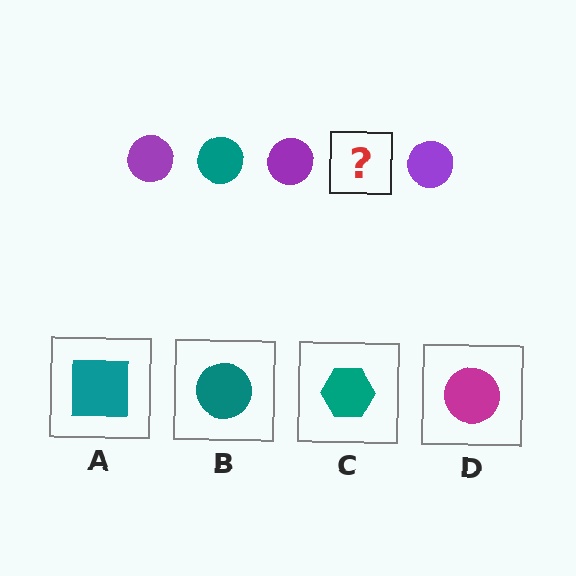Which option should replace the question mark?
Option B.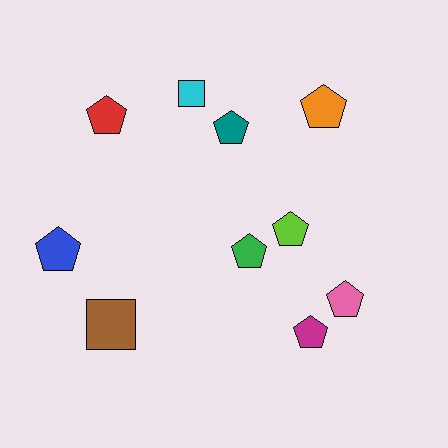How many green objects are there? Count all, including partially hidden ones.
There is 1 green object.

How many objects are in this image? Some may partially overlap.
There are 10 objects.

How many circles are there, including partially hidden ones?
There are no circles.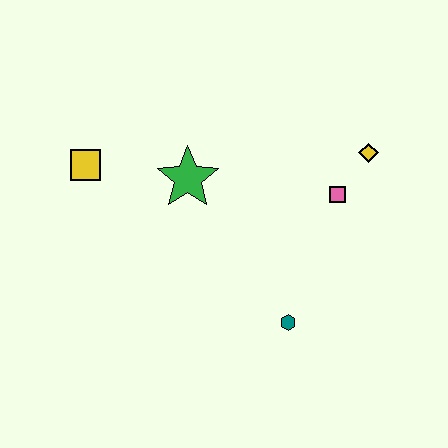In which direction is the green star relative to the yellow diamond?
The green star is to the left of the yellow diamond.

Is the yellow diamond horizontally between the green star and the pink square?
No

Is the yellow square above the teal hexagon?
Yes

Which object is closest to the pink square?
The yellow diamond is closest to the pink square.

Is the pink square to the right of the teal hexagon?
Yes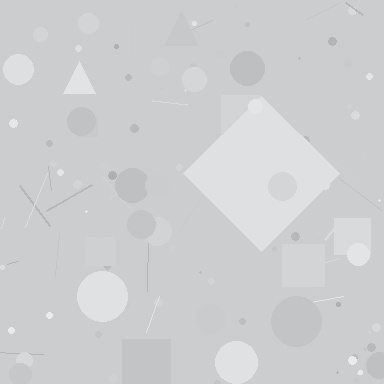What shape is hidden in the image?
A diamond is hidden in the image.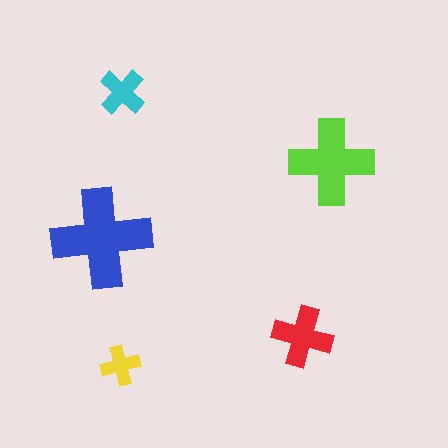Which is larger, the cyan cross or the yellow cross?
The cyan one.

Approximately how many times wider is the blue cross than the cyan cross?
About 2 times wider.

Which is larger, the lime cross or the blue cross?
The blue one.